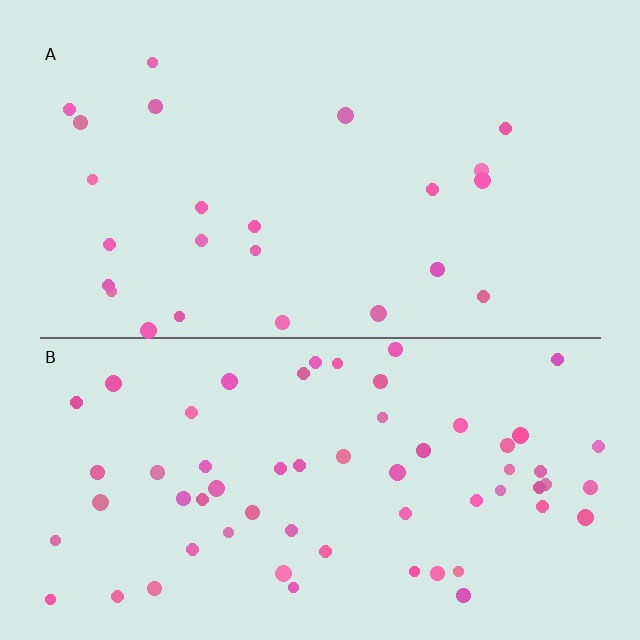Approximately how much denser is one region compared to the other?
Approximately 2.6× — region B over region A.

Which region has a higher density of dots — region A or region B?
B (the bottom).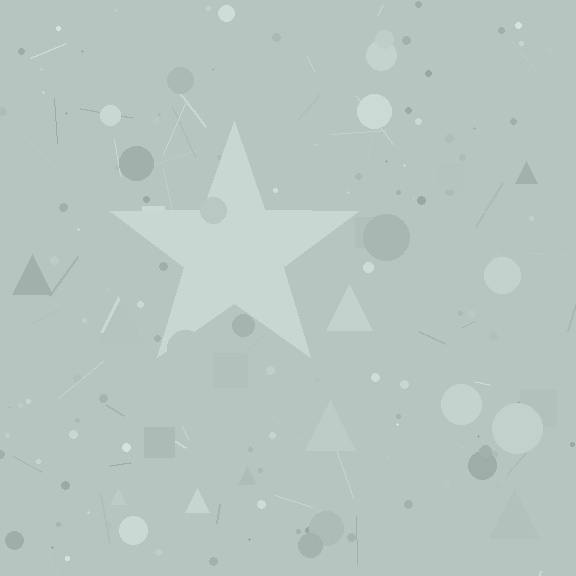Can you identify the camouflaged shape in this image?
The camouflaged shape is a star.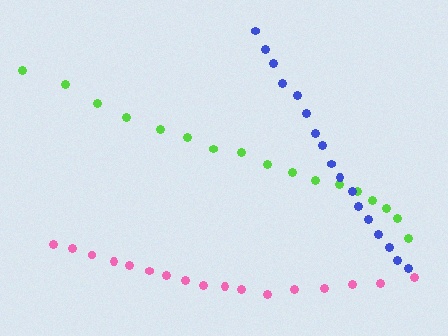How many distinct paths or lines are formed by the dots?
There are 3 distinct paths.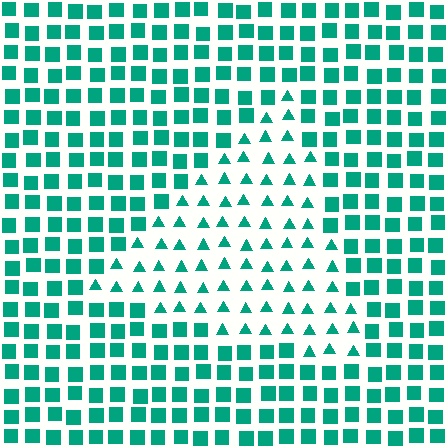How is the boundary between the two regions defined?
The boundary is defined by a change in element shape: triangles inside vs. squares outside. All elements share the same color and spacing.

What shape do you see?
I see a triangle.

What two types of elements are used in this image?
The image uses triangles inside the triangle region and squares outside it.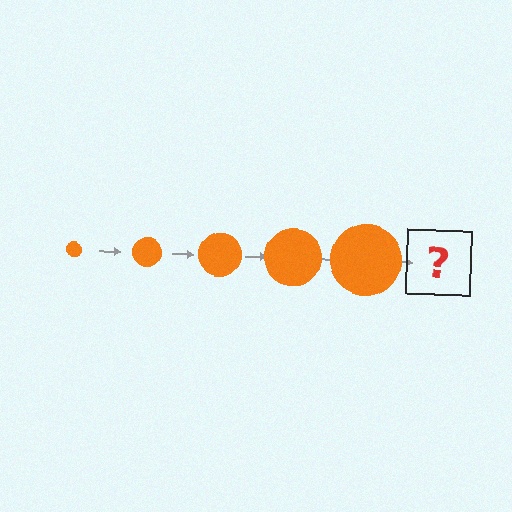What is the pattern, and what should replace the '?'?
The pattern is that the circle gets progressively larger each step. The '?' should be an orange circle, larger than the previous one.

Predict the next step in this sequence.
The next step is an orange circle, larger than the previous one.